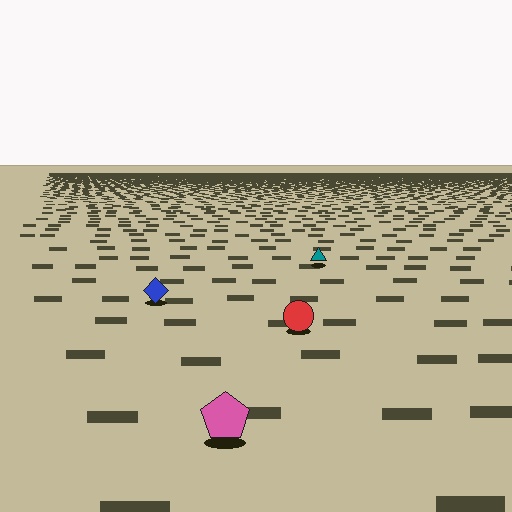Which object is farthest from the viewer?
The teal triangle is farthest from the viewer. It appears smaller and the ground texture around it is denser.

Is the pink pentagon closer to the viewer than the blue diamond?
Yes. The pink pentagon is closer — you can tell from the texture gradient: the ground texture is coarser near it.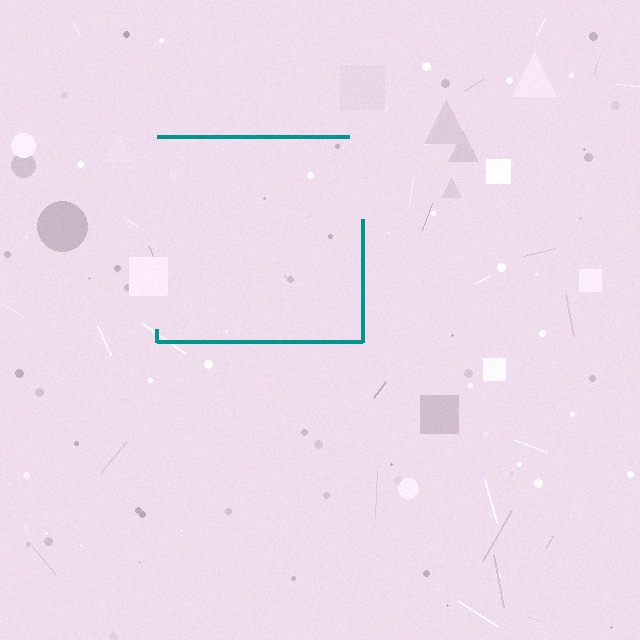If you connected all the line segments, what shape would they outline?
They would outline a square.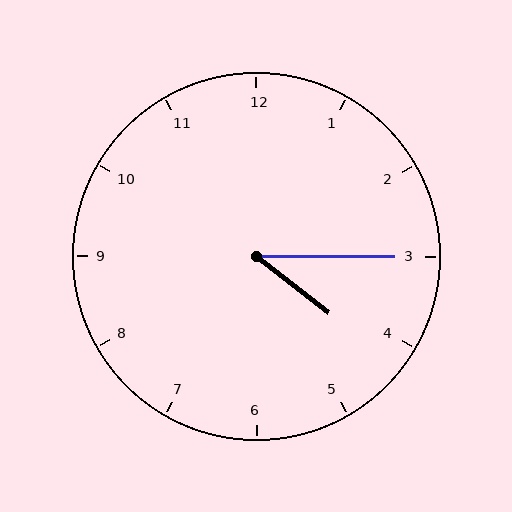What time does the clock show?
4:15.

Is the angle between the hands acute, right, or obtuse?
It is acute.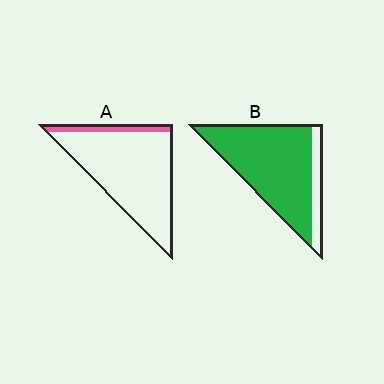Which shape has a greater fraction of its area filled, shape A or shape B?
Shape B.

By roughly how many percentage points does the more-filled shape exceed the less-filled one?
By roughly 75 percentage points (B over A).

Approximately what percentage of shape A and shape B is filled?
A is approximately 10% and B is approximately 85%.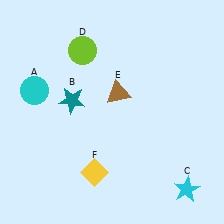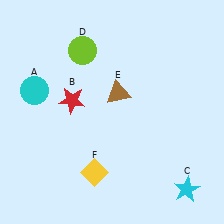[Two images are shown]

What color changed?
The star (B) changed from teal in Image 1 to red in Image 2.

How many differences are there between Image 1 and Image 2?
There is 1 difference between the two images.